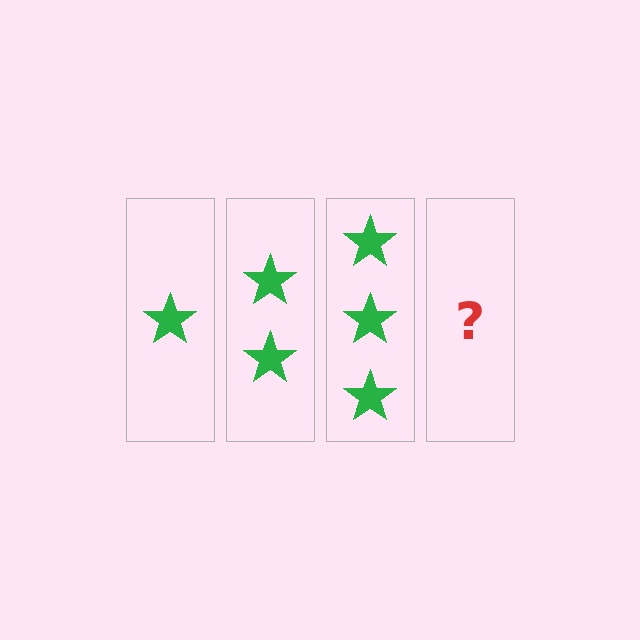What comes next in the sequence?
The next element should be 4 stars.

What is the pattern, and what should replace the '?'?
The pattern is that each step adds one more star. The '?' should be 4 stars.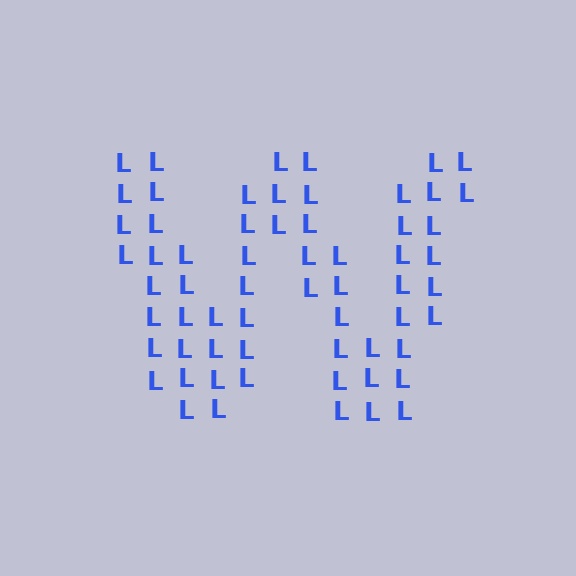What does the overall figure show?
The overall figure shows the letter W.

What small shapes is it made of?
It is made of small letter L's.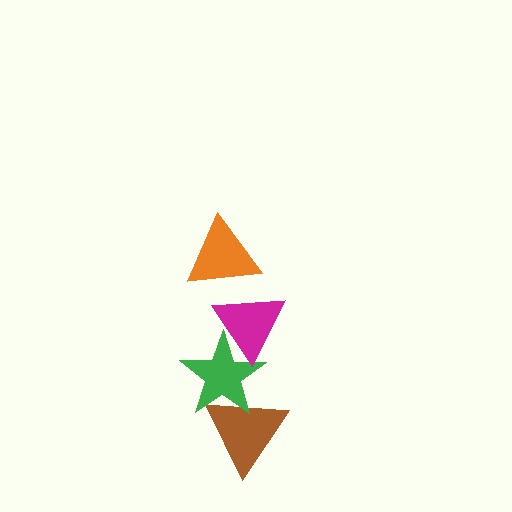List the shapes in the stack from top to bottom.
From top to bottom: the orange triangle, the magenta triangle, the green star, the brown triangle.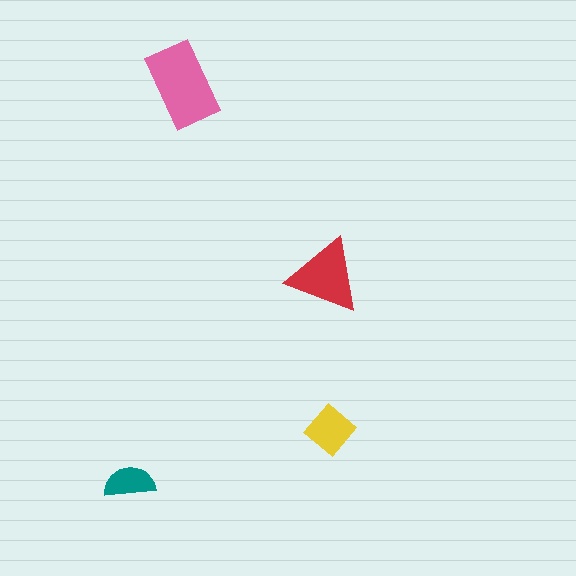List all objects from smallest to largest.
The teal semicircle, the yellow diamond, the red triangle, the pink rectangle.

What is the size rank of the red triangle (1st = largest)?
2nd.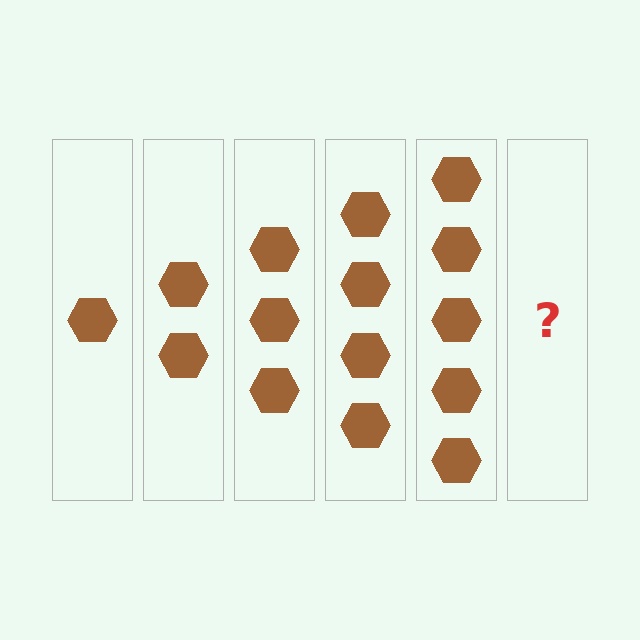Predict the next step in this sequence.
The next step is 6 hexagons.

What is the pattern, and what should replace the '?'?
The pattern is that each step adds one more hexagon. The '?' should be 6 hexagons.